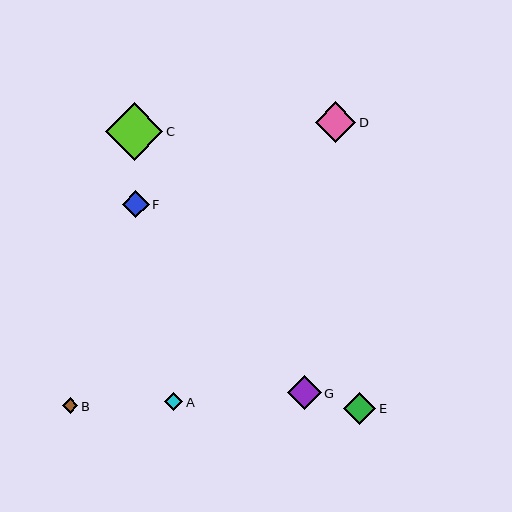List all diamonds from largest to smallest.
From largest to smallest: C, D, G, E, F, A, B.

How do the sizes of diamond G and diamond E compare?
Diamond G and diamond E are approximately the same size.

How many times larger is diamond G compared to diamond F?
Diamond G is approximately 1.3 times the size of diamond F.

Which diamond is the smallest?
Diamond B is the smallest with a size of approximately 15 pixels.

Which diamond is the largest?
Diamond C is the largest with a size of approximately 58 pixels.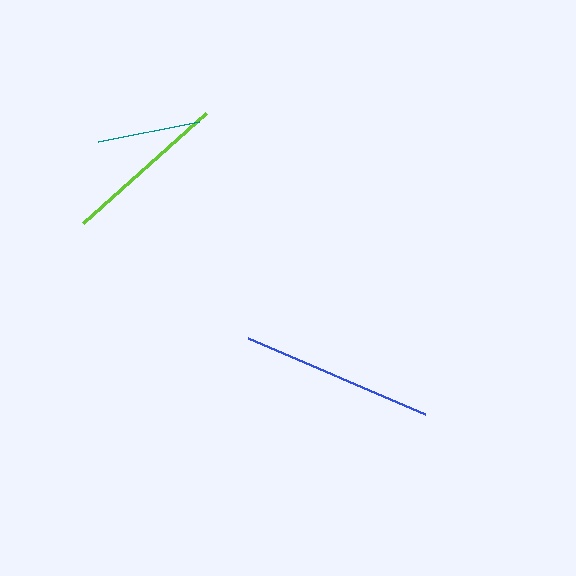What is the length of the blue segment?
The blue segment is approximately 192 pixels long.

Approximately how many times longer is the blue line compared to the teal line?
The blue line is approximately 1.9 times the length of the teal line.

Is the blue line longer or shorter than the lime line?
The blue line is longer than the lime line.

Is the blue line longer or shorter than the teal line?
The blue line is longer than the teal line.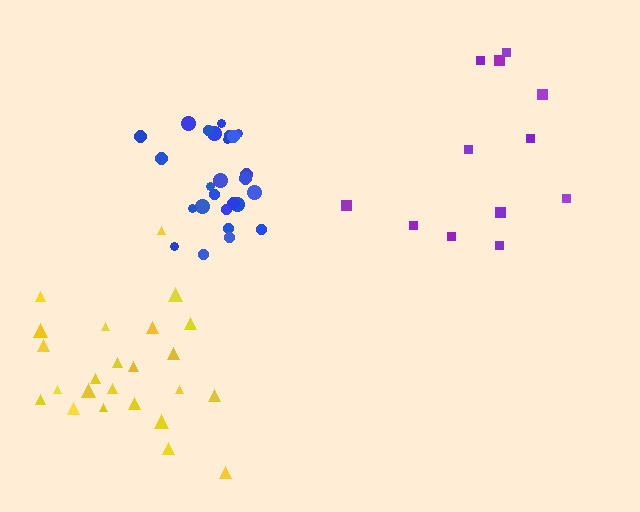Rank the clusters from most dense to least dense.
blue, yellow, purple.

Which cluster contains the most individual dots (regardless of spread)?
Blue (26).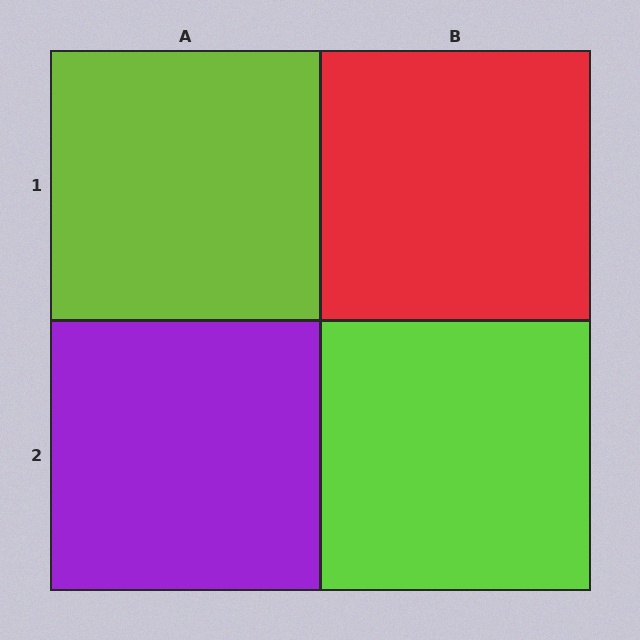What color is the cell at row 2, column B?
Lime.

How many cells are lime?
2 cells are lime.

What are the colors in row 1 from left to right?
Lime, red.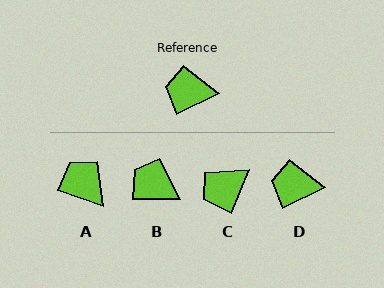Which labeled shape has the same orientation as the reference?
D.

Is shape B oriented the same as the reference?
No, it is off by about 25 degrees.